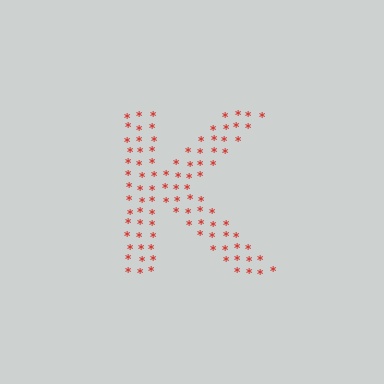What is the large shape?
The large shape is the letter K.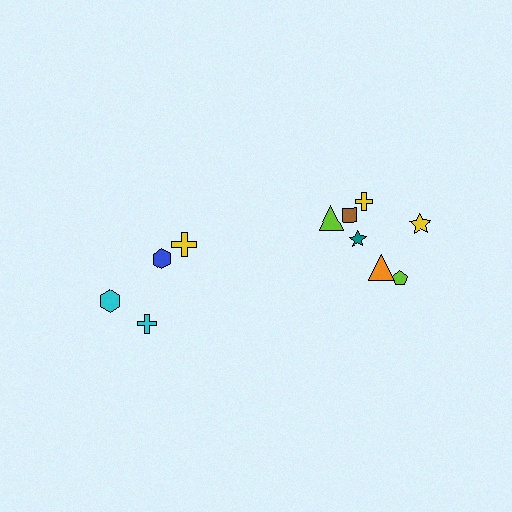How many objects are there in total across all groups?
There are 11 objects.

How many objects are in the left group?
There are 4 objects.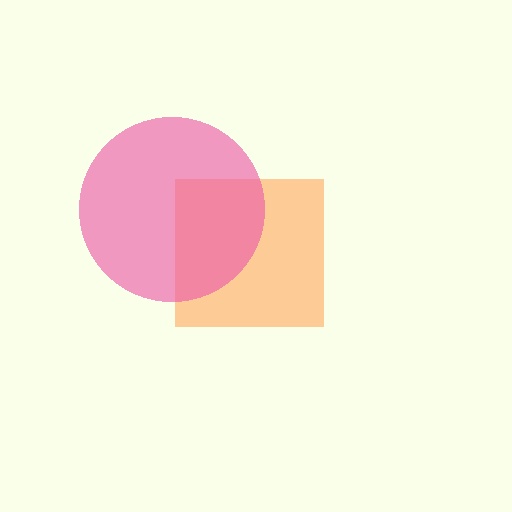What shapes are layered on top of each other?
The layered shapes are: an orange square, a pink circle.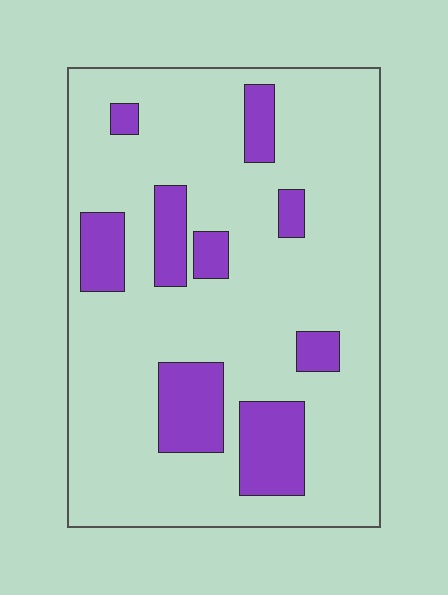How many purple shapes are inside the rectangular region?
9.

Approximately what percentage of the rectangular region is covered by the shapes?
Approximately 20%.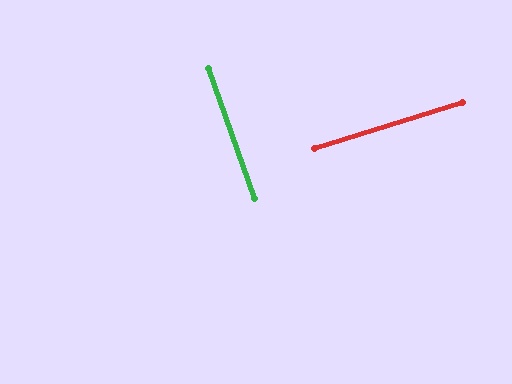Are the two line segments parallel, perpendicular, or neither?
Perpendicular — they meet at approximately 88°.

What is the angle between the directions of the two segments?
Approximately 88 degrees.